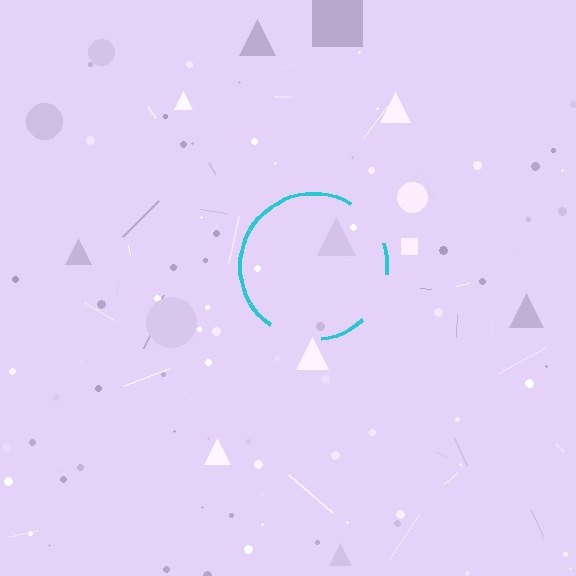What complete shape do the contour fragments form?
The contour fragments form a circle.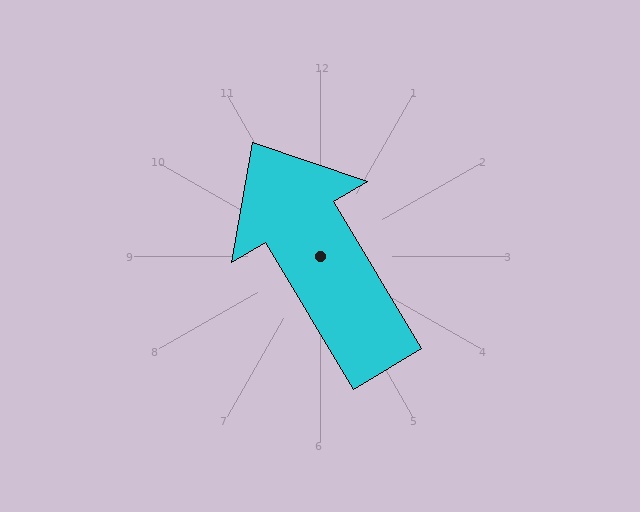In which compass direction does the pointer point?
Northwest.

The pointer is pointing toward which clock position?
Roughly 11 o'clock.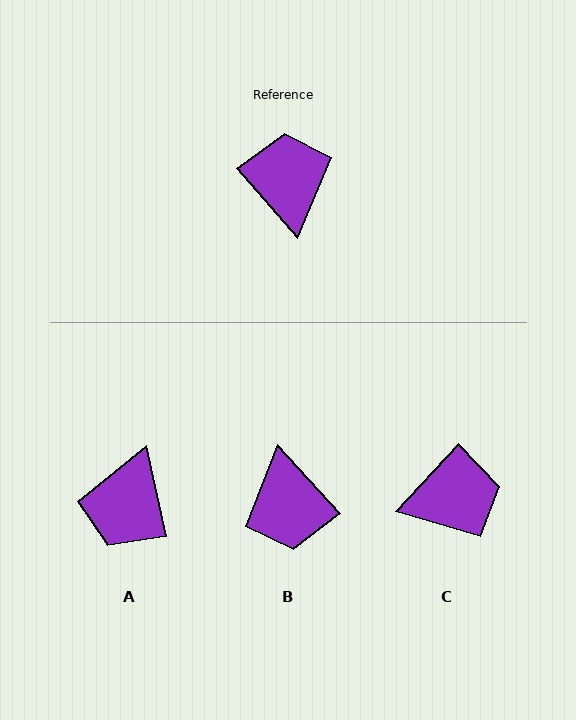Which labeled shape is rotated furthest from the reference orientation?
B, about 179 degrees away.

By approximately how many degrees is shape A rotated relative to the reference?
Approximately 152 degrees counter-clockwise.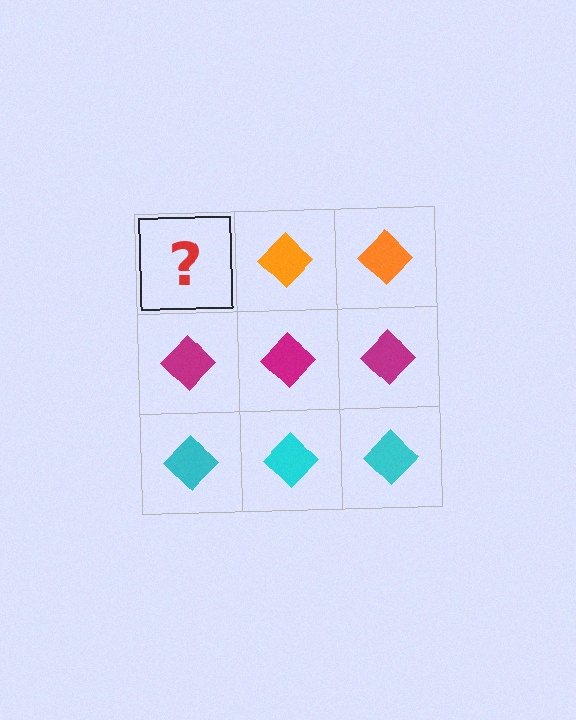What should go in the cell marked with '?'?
The missing cell should contain an orange diamond.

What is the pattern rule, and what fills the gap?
The rule is that each row has a consistent color. The gap should be filled with an orange diamond.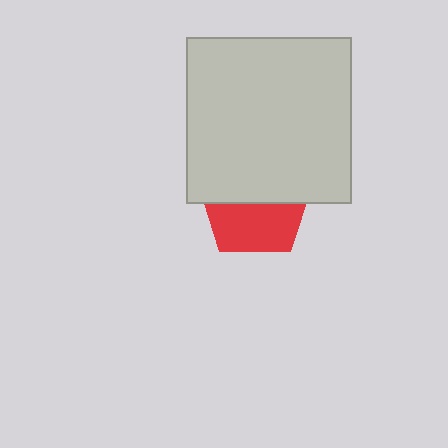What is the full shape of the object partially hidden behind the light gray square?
The partially hidden object is a red pentagon.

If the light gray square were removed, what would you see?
You would see the complete red pentagon.